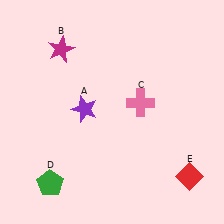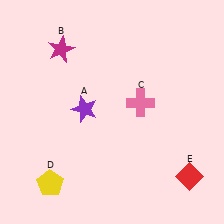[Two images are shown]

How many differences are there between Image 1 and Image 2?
There is 1 difference between the two images.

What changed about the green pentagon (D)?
In Image 1, D is green. In Image 2, it changed to yellow.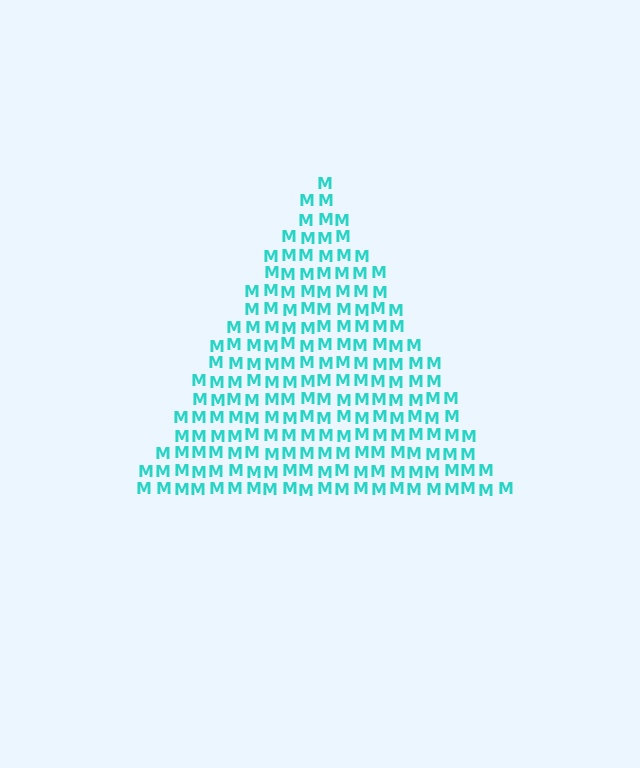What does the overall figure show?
The overall figure shows a triangle.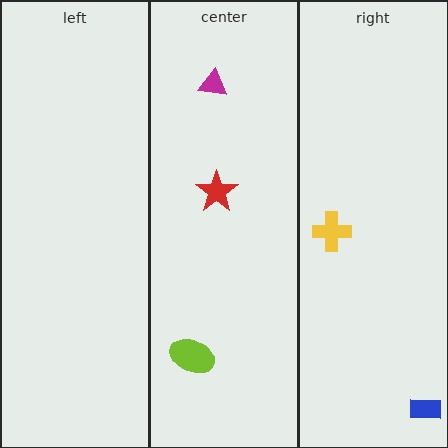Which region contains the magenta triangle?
The center region.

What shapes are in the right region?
The yellow cross, the blue rectangle.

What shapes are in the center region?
The lime ellipse, the red star, the magenta triangle.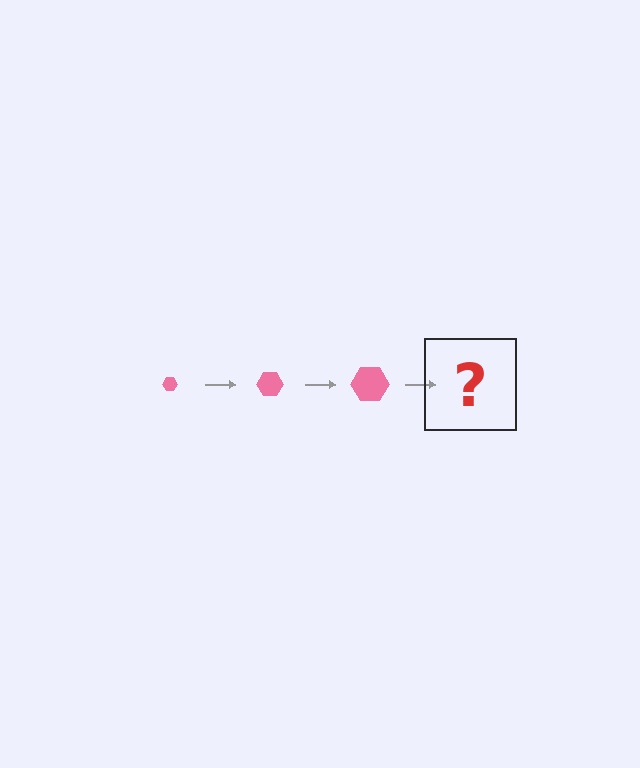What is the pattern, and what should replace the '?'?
The pattern is that the hexagon gets progressively larger each step. The '?' should be a pink hexagon, larger than the previous one.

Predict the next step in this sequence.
The next step is a pink hexagon, larger than the previous one.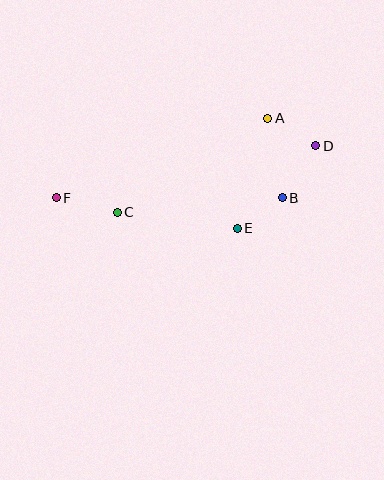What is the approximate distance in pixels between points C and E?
The distance between C and E is approximately 121 pixels.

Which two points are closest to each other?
Points B and E are closest to each other.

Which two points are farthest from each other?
Points D and F are farthest from each other.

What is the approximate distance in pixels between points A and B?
The distance between A and B is approximately 81 pixels.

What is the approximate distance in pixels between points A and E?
The distance between A and E is approximately 114 pixels.